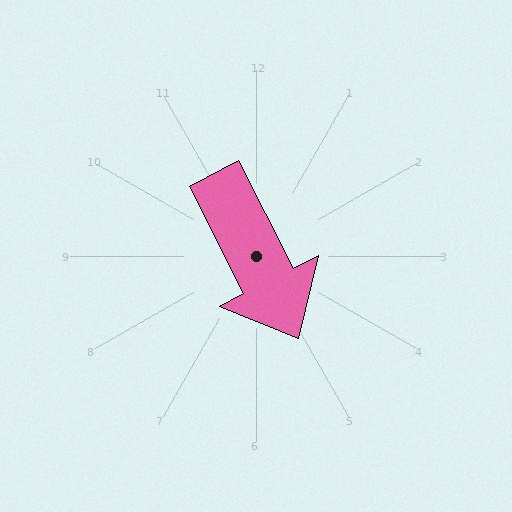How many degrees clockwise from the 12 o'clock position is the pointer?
Approximately 153 degrees.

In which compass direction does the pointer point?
Southeast.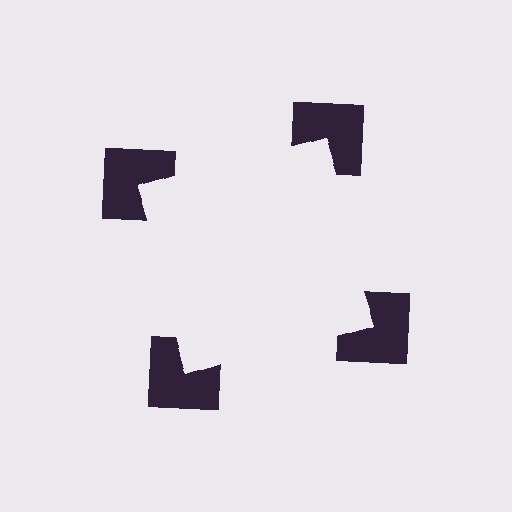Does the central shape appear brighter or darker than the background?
It typically appears slightly brighter than the background, even though no actual brightness change is drawn.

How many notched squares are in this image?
There are 4 — one at each vertex of the illusory square.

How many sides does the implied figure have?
4 sides.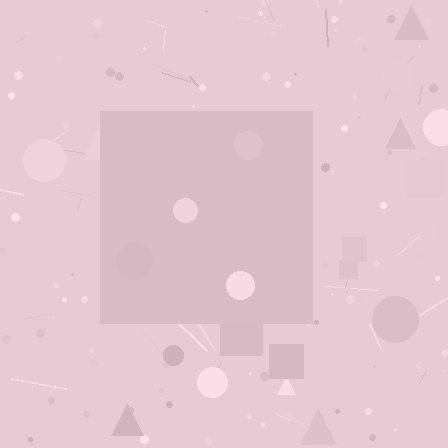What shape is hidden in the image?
A square is hidden in the image.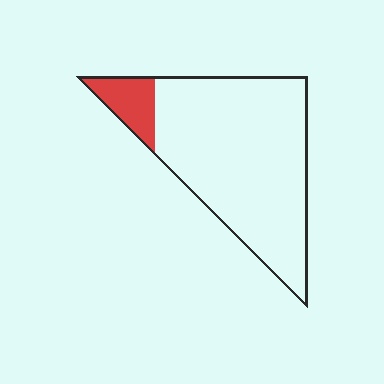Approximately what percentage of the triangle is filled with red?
Approximately 10%.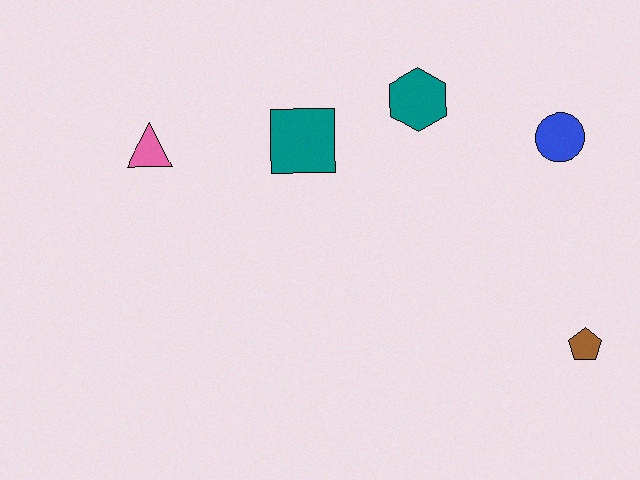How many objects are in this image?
There are 5 objects.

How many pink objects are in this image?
There is 1 pink object.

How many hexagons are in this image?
There is 1 hexagon.